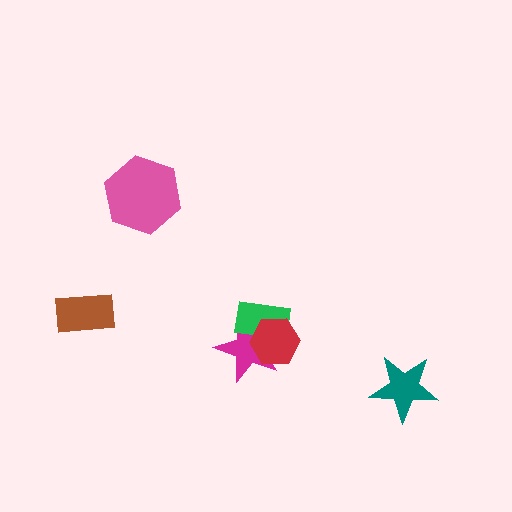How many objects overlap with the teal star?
0 objects overlap with the teal star.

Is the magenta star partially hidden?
Yes, it is partially covered by another shape.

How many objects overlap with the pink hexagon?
0 objects overlap with the pink hexagon.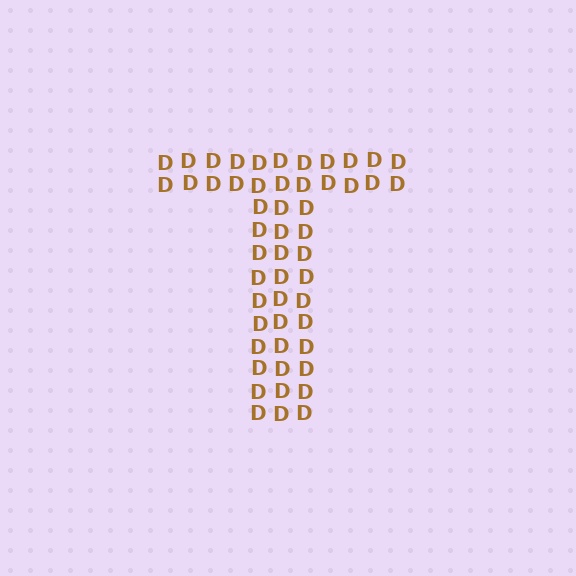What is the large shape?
The large shape is the letter T.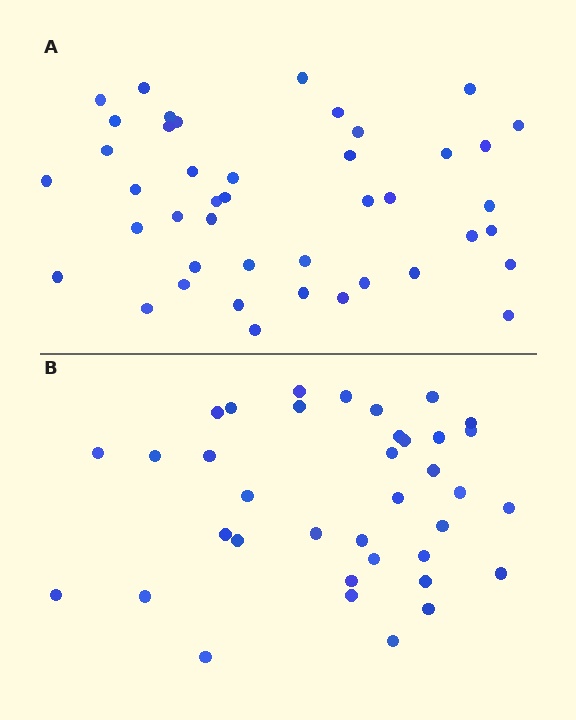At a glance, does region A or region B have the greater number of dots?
Region A (the top region) has more dots.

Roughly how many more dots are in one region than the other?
Region A has about 6 more dots than region B.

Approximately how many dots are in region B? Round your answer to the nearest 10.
About 40 dots. (The exact count is 37, which rounds to 40.)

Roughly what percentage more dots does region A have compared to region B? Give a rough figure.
About 15% more.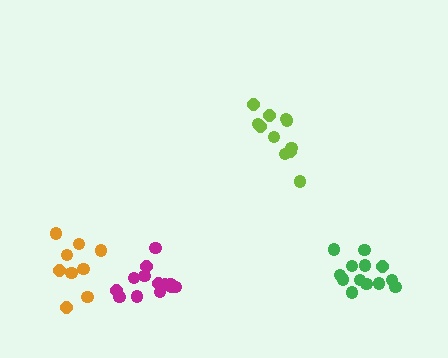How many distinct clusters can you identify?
There are 4 distinct clusters.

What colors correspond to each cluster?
The clusters are colored: lime, green, magenta, orange.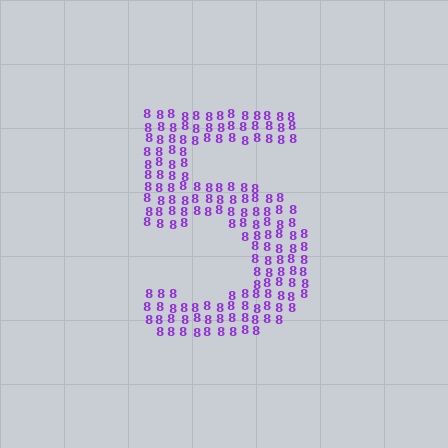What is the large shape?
The large shape is the digit 5.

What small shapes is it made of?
It is made of small digit 8's.